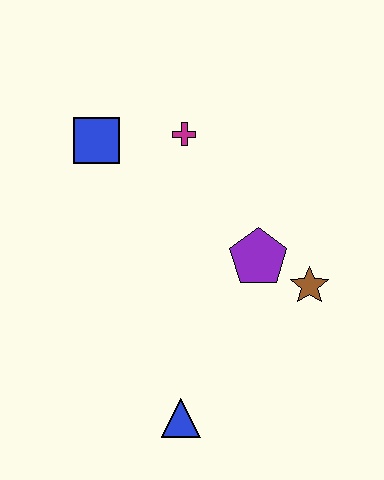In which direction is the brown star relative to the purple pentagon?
The brown star is to the right of the purple pentagon.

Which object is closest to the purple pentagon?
The brown star is closest to the purple pentagon.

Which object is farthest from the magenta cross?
The blue triangle is farthest from the magenta cross.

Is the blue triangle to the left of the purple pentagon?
Yes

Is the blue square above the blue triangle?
Yes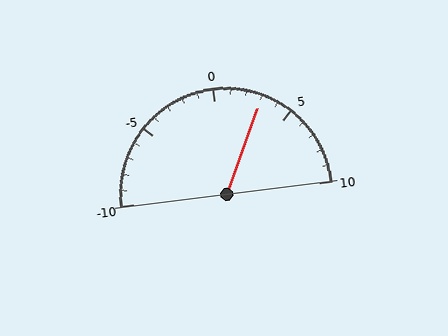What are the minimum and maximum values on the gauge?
The gauge ranges from -10 to 10.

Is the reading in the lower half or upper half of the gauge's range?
The reading is in the upper half of the range (-10 to 10).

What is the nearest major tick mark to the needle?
The nearest major tick mark is 5.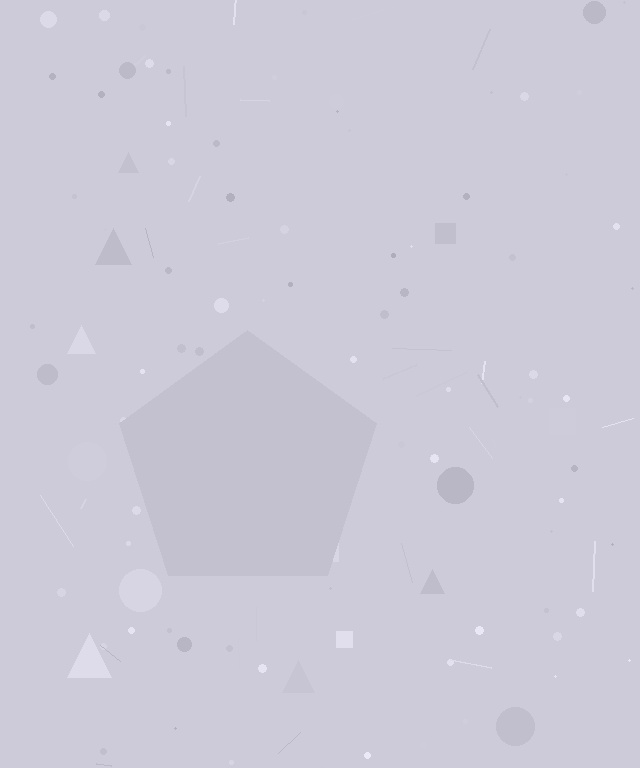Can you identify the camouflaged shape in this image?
The camouflaged shape is a pentagon.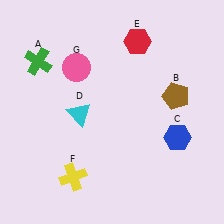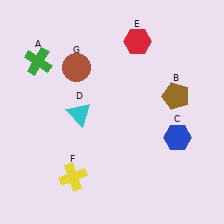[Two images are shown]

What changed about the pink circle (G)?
In Image 1, G is pink. In Image 2, it changed to brown.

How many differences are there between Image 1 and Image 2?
There is 1 difference between the two images.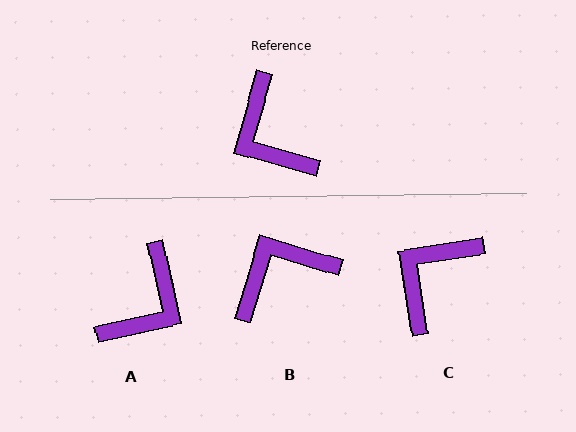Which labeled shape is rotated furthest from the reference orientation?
A, about 119 degrees away.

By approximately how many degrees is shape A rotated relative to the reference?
Approximately 119 degrees counter-clockwise.